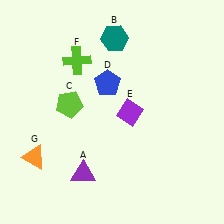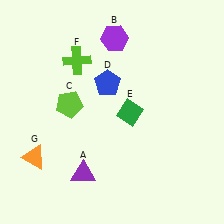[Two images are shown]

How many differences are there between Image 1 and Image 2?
There are 2 differences between the two images.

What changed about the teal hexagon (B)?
In Image 1, B is teal. In Image 2, it changed to purple.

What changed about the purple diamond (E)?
In Image 1, E is purple. In Image 2, it changed to green.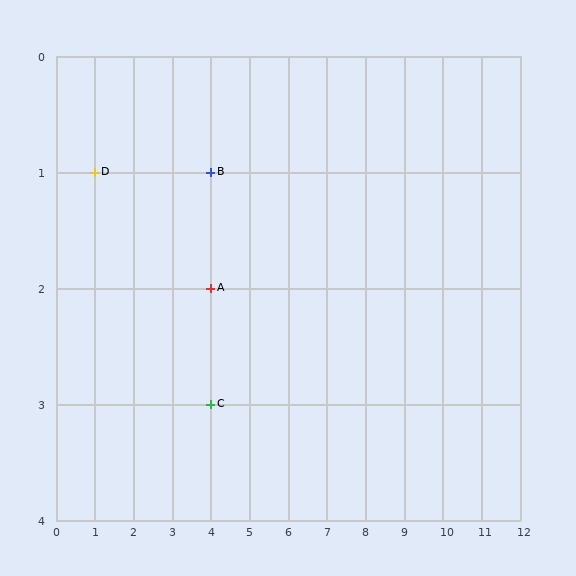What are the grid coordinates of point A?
Point A is at grid coordinates (4, 2).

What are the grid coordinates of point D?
Point D is at grid coordinates (1, 1).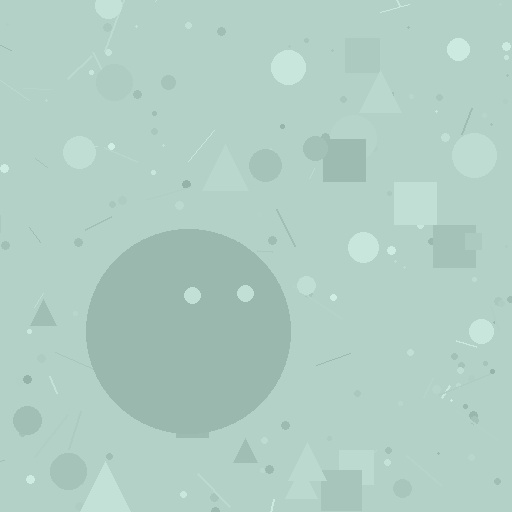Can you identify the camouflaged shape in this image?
The camouflaged shape is a circle.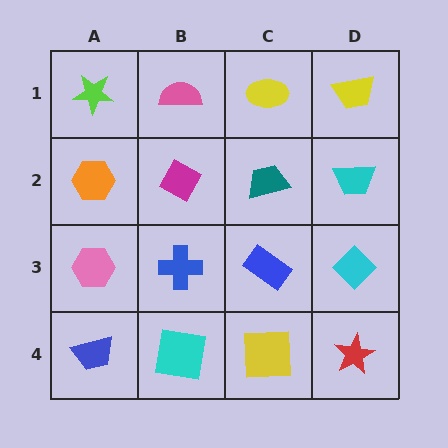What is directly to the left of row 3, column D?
A blue rectangle.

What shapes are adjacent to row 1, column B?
A magenta diamond (row 2, column B), a lime star (row 1, column A), a yellow ellipse (row 1, column C).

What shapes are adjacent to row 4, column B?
A blue cross (row 3, column B), a blue trapezoid (row 4, column A), a yellow square (row 4, column C).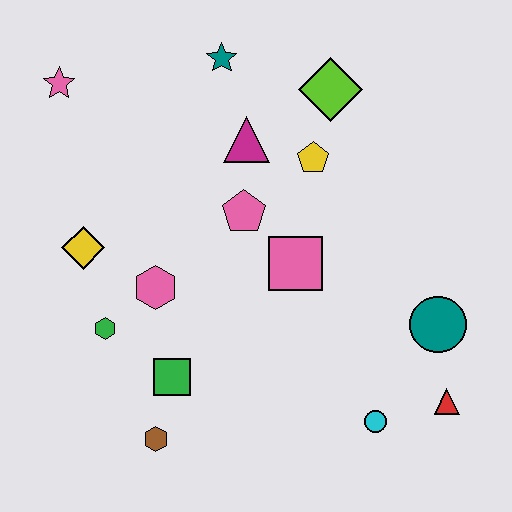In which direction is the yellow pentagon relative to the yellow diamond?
The yellow pentagon is to the right of the yellow diamond.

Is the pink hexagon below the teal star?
Yes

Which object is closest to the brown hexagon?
The green square is closest to the brown hexagon.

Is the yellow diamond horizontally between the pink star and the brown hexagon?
Yes